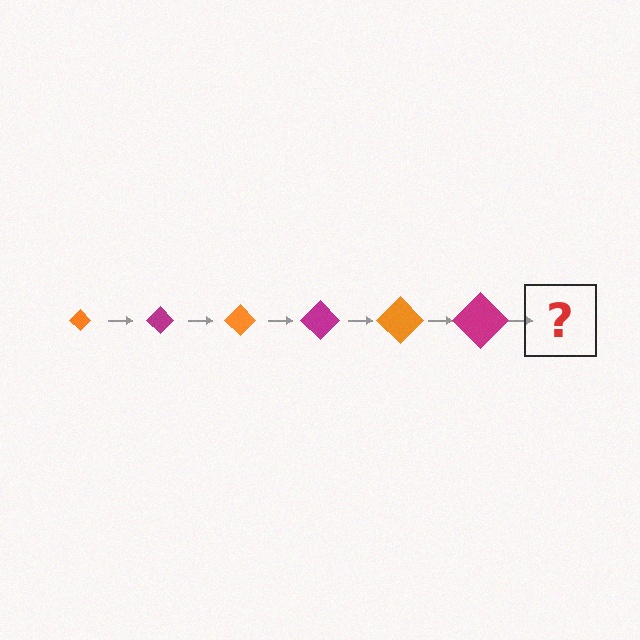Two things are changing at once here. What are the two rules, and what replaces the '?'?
The two rules are that the diamond grows larger each step and the color cycles through orange and magenta. The '?' should be an orange diamond, larger than the previous one.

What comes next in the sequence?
The next element should be an orange diamond, larger than the previous one.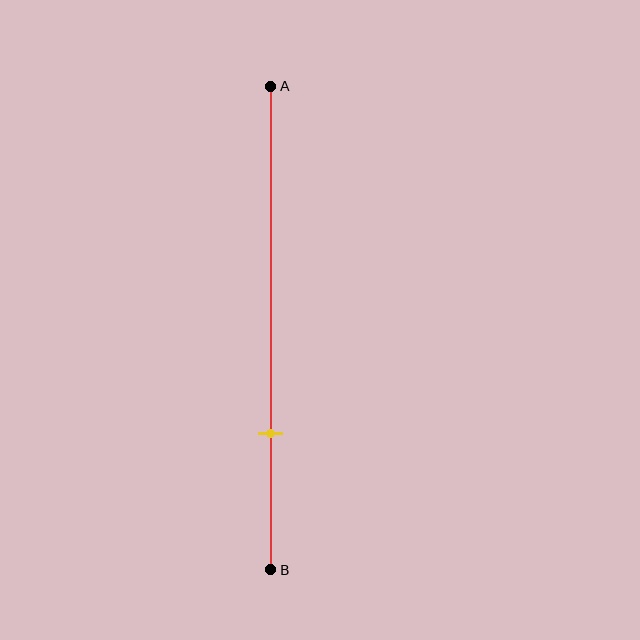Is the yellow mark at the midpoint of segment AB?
No, the mark is at about 70% from A, not at the 50% midpoint.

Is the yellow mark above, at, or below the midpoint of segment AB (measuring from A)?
The yellow mark is below the midpoint of segment AB.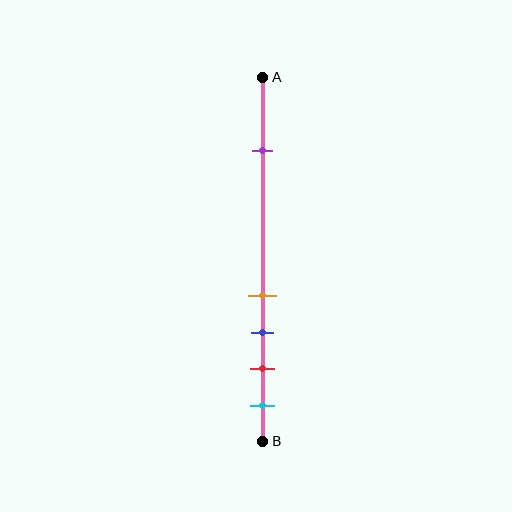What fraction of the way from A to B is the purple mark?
The purple mark is approximately 20% (0.2) of the way from A to B.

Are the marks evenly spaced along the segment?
No, the marks are not evenly spaced.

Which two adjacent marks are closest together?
The orange and blue marks are the closest adjacent pair.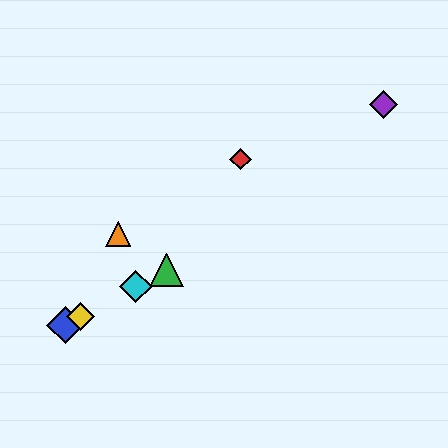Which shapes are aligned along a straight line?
The blue diamond, the green triangle, the yellow diamond, the cyan diamond are aligned along a straight line.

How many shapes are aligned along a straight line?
4 shapes (the blue diamond, the green triangle, the yellow diamond, the cyan diamond) are aligned along a straight line.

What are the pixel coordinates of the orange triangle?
The orange triangle is at (118, 234).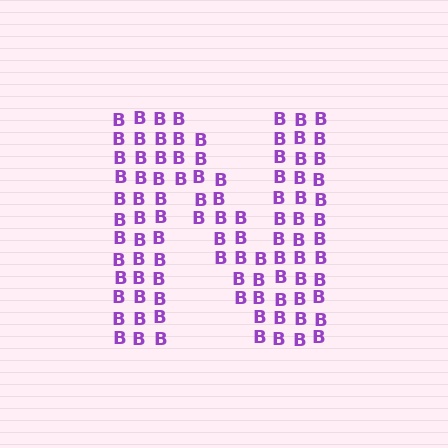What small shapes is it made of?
It is made of small letter B's.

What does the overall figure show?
The overall figure shows the letter N.